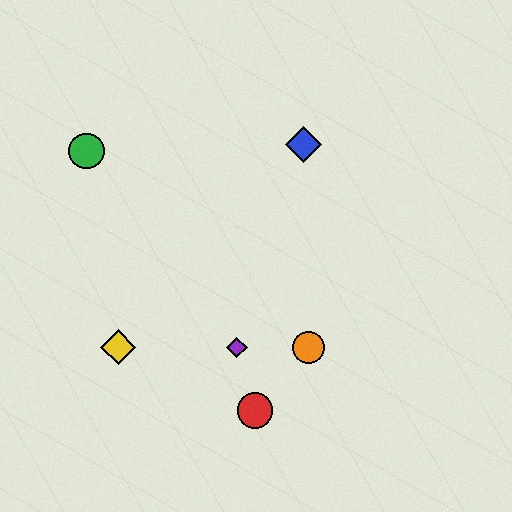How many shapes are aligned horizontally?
3 shapes (the yellow diamond, the purple diamond, the orange circle) are aligned horizontally.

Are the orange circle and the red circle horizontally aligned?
No, the orange circle is at y≈347 and the red circle is at y≈411.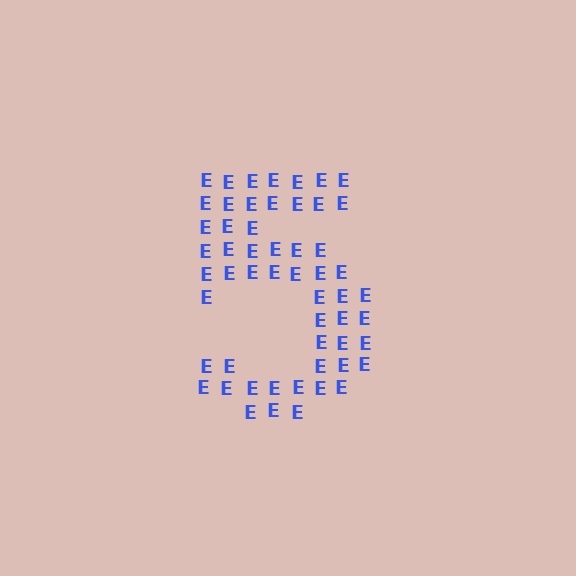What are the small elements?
The small elements are letter E's.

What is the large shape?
The large shape is the digit 5.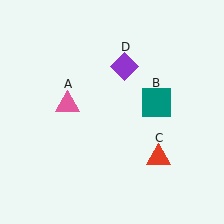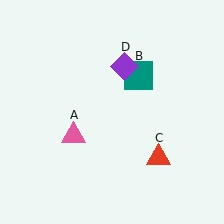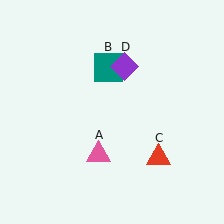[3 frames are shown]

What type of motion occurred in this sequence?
The pink triangle (object A), teal square (object B) rotated counterclockwise around the center of the scene.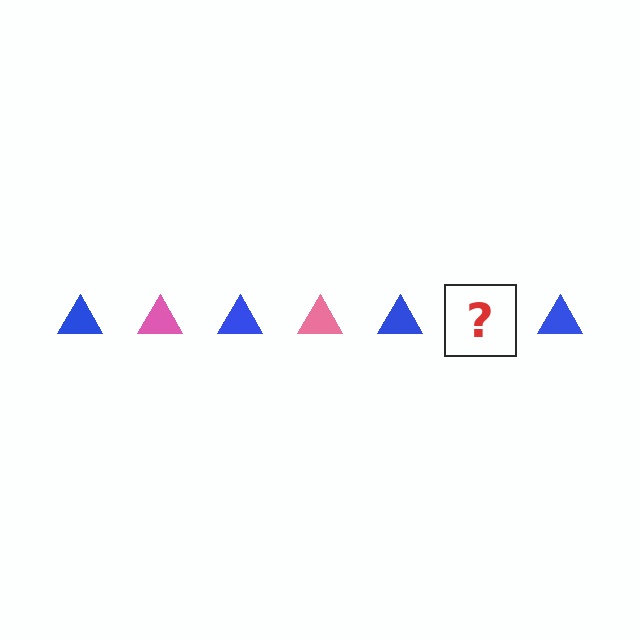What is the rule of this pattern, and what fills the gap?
The rule is that the pattern cycles through blue, pink triangles. The gap should be filled with a pink triangle.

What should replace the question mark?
The question mark should be replaced with a pink triangle.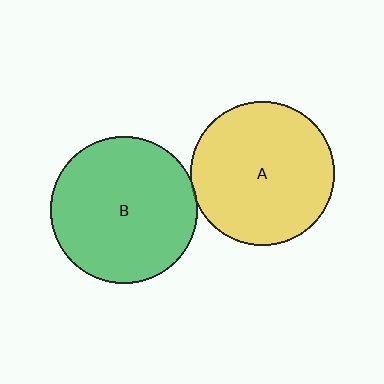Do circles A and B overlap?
Yes.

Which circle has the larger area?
Circle B (green).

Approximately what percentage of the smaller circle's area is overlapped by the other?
Approximately 5%.